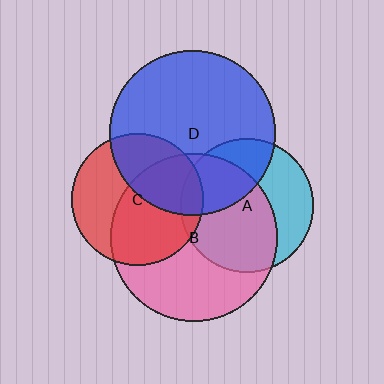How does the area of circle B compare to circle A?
Approximately 1.6 times.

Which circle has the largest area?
Circle B (pink).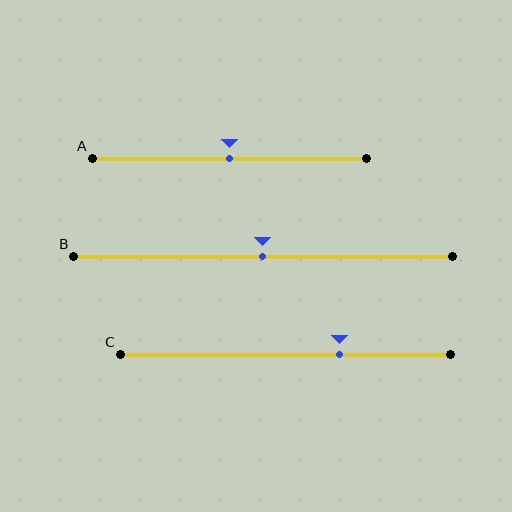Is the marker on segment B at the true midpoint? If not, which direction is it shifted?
Yes, the marker on segment B is at the true midpoint.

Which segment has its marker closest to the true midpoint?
Segment A has its marker closest to the true midpoint.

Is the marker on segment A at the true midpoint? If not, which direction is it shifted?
Yes, the marker on segment A is at the true midpoint.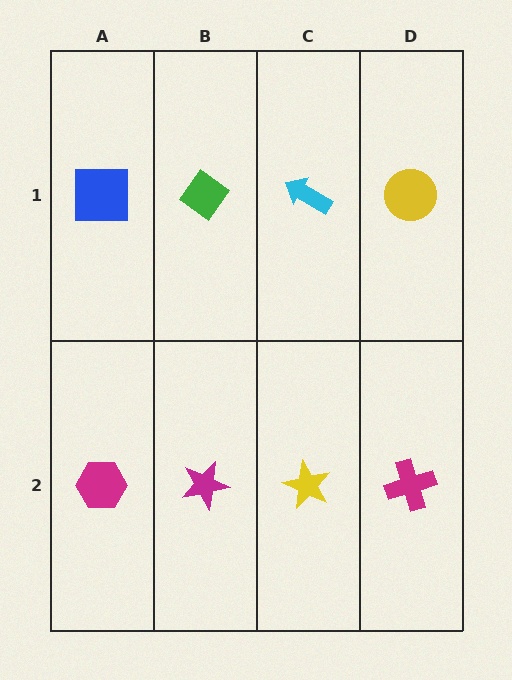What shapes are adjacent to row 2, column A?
A blue square (row 1, column A), a magenta star (row 2, column B).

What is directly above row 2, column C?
A cyan arrow.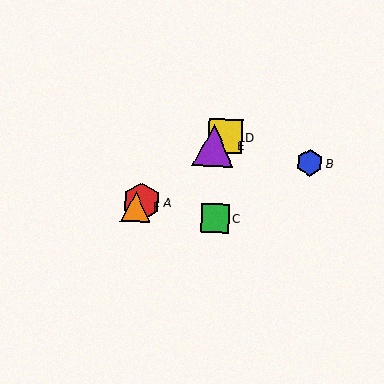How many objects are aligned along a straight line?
4 objects (A, D, E, F) are aligned along a straight line.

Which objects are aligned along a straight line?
Objects A, D, E, F are aligned along a straight line.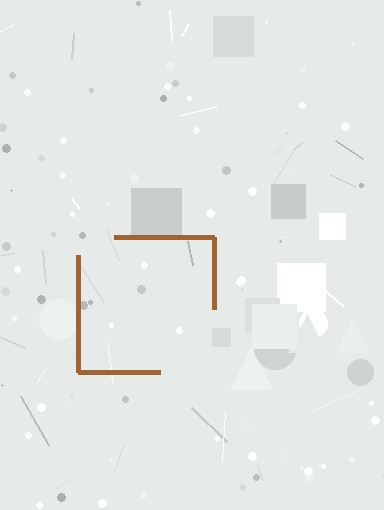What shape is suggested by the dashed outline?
The dashed outline suggests a square.